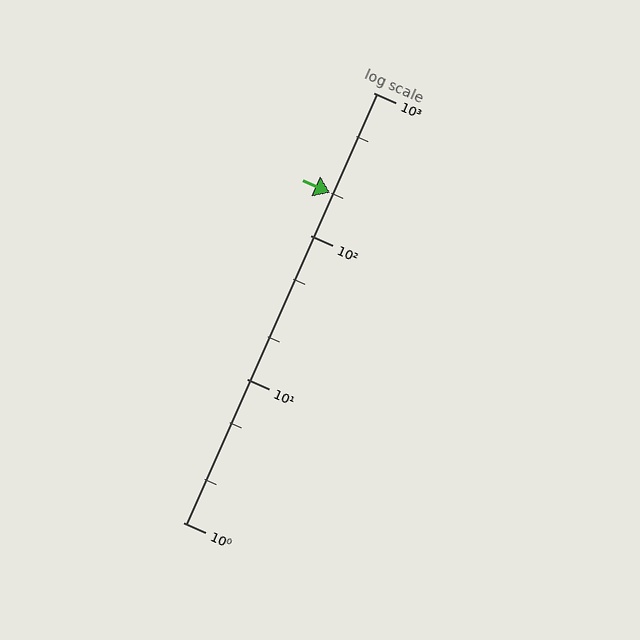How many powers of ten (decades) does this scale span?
The scale spans 3 decades, from 1 to 1000.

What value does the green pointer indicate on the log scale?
The pointer indicates approximately 200.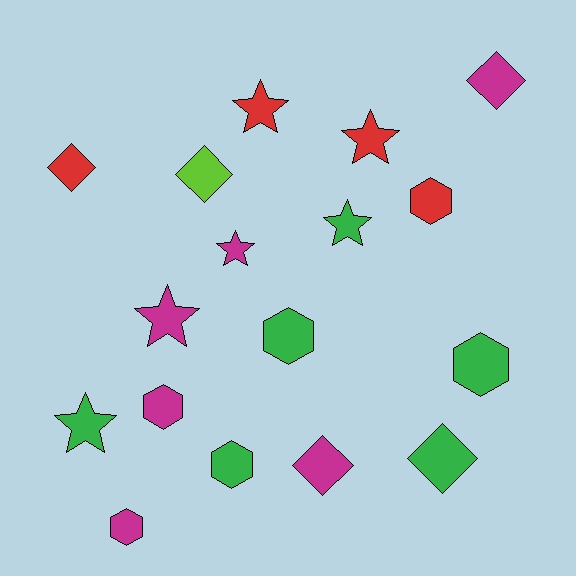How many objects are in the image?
There are 17 objects.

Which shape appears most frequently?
Star, with 6 objects.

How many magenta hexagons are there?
There are 2 magenta hexagons.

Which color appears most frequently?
Magenta, with 6 objects.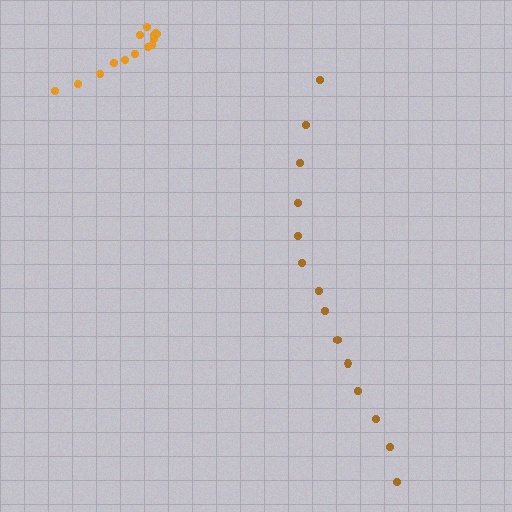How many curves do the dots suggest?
There are 2 distinct paths.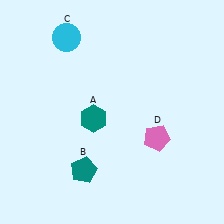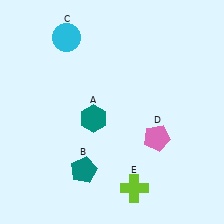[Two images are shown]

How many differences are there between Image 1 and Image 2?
There is 1 difference between the two images.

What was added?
A lime cross (E) was added in Image 2.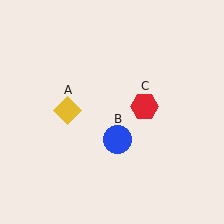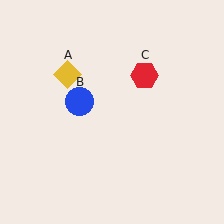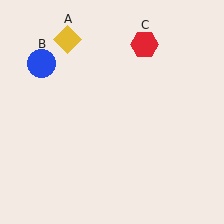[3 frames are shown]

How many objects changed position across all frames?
3 objects changed position: yellow diamond (object A), blue circle (object B), red hexagon (object C).